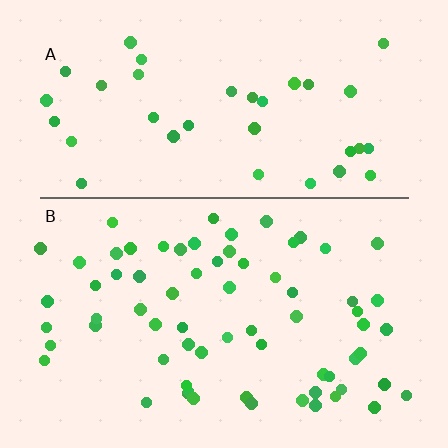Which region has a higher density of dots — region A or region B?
B (the bottom).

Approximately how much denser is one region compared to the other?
Approximately 1.8× — region B over region A.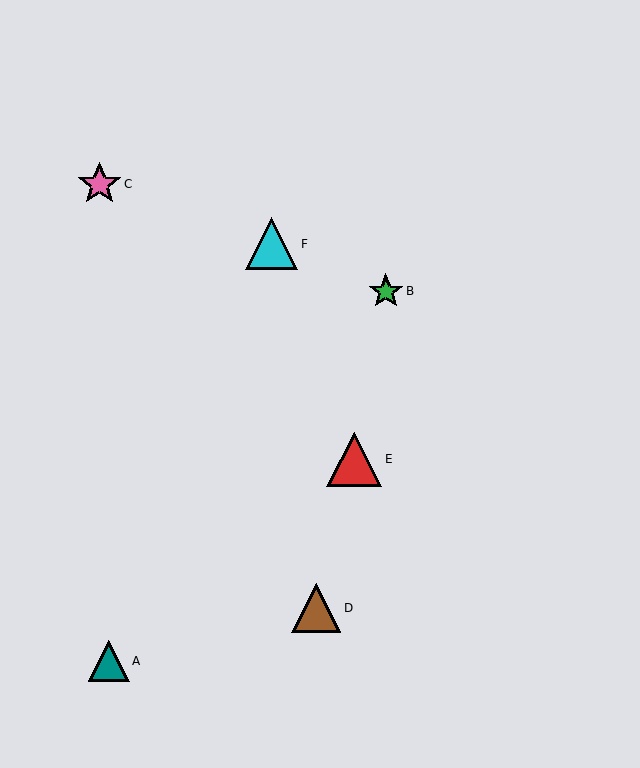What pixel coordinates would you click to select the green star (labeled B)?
Click at (386, 291) to select the green star B.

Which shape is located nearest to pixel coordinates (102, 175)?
The pink star (labeled C) at (100, 184) is nearest to that location.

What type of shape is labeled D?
Shape D is a brown triangle.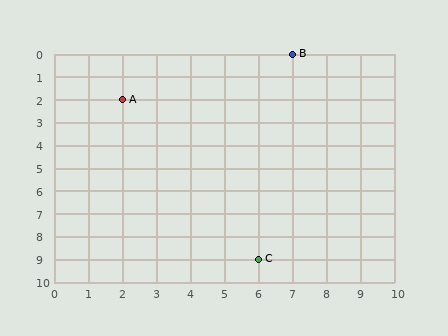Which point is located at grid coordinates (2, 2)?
Point A is at (2, 2).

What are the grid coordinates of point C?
Point C is at grid coordinates (6, 9).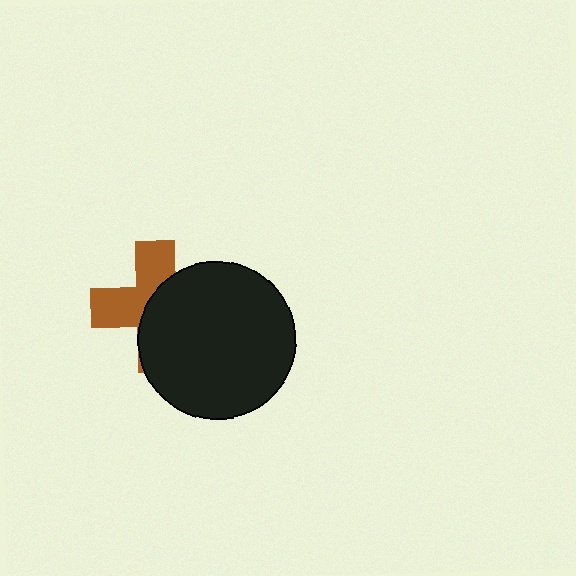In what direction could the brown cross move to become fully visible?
The brown cross could move left. That would shift it out from behind the black circle entirely.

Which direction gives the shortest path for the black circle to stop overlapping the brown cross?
Moving right gives the shortest separation.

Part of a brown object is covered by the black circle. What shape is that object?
It is a cross.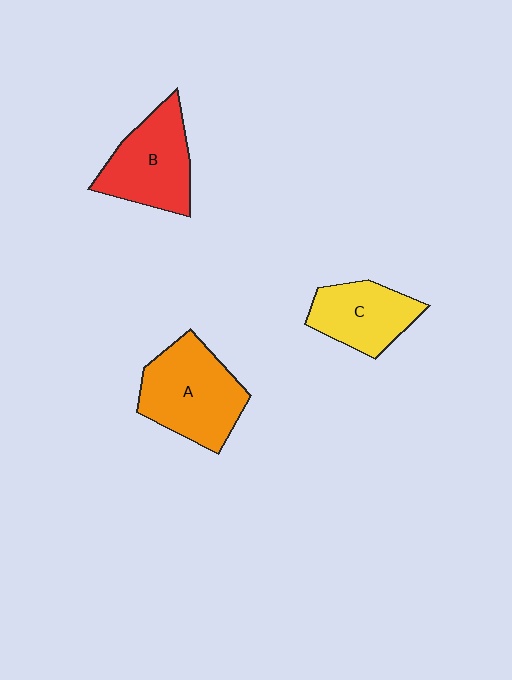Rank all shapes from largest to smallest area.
From largest to smallest: A (orange), B (red), C (yellow).